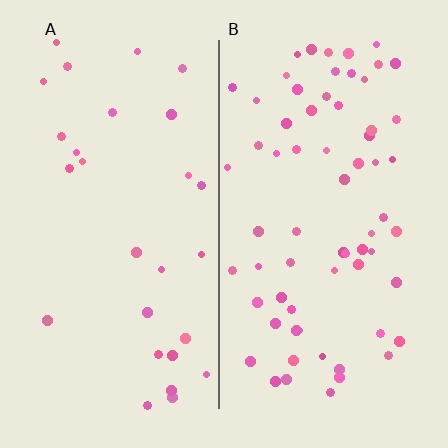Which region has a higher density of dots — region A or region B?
B (the right).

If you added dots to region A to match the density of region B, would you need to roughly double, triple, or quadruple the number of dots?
Approximately double.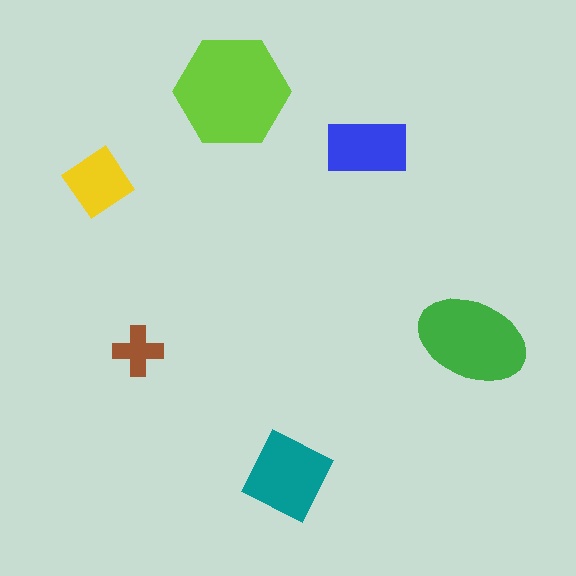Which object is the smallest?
The brown cross.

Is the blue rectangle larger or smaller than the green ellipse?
Smaller.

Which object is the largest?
The lime hexagon.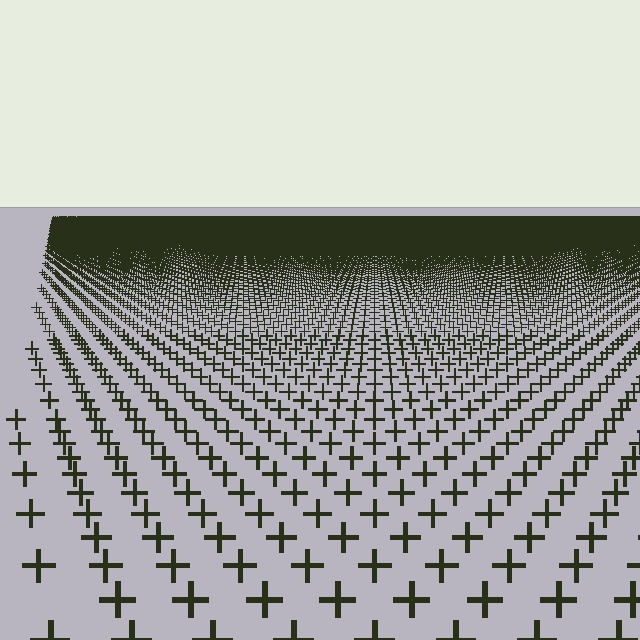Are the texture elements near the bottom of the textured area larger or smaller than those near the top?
Larger. Near the bottom, elements are closer to the viewer and appear at a bigger on-screen size.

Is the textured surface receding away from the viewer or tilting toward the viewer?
The surface is receding away from the viewer. Texture elements get smaller and denser toward the top.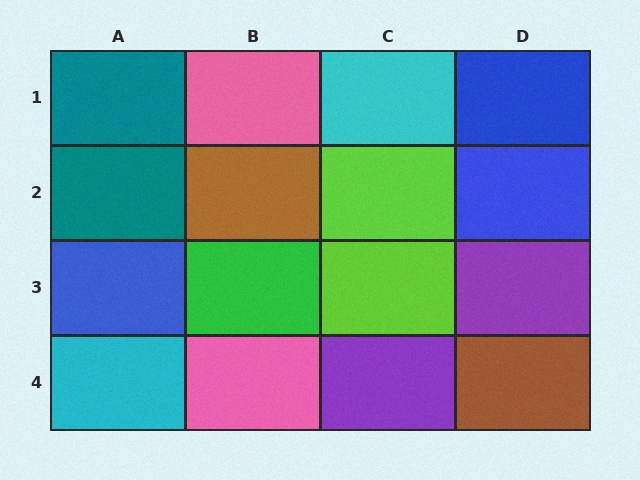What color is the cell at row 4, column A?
Cyan.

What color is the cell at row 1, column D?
Blue.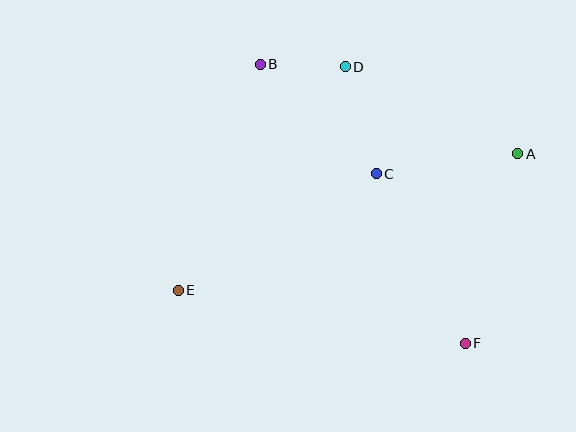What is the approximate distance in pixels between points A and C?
The distance between A and C is approximately 143 pixels.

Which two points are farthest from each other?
Points A and E are farthest from each other.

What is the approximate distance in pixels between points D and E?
The distance between D and E is approximately 279 pixels.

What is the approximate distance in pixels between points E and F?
The distance between E and F is approximately 292 pixels.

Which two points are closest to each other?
Points B and D are closest to each other.